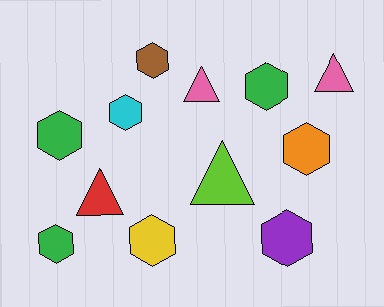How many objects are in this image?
There are 12 objects.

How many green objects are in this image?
There are 3 green objects.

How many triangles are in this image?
There are 4 triangles.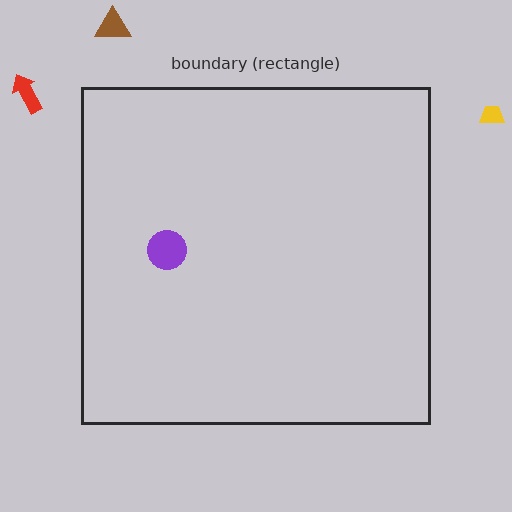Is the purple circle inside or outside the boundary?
Inside.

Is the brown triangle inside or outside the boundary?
Outside.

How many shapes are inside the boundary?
1 inside, 3 outside.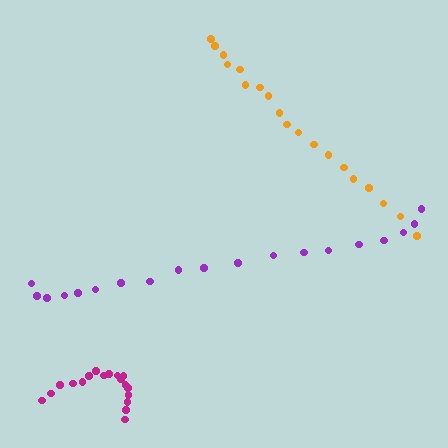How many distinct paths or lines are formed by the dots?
There are 3 distinct paths.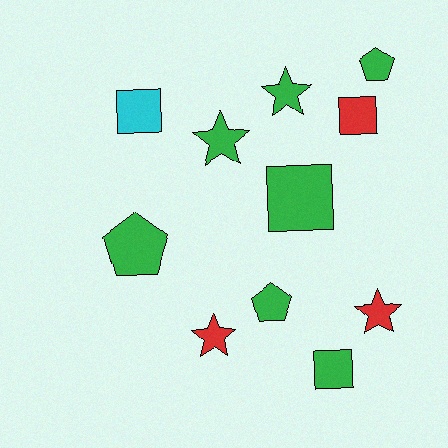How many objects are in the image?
There are 11 objects.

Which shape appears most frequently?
Star, with 4 objects.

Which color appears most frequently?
Green, with 7 objects.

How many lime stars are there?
There are no lime stars.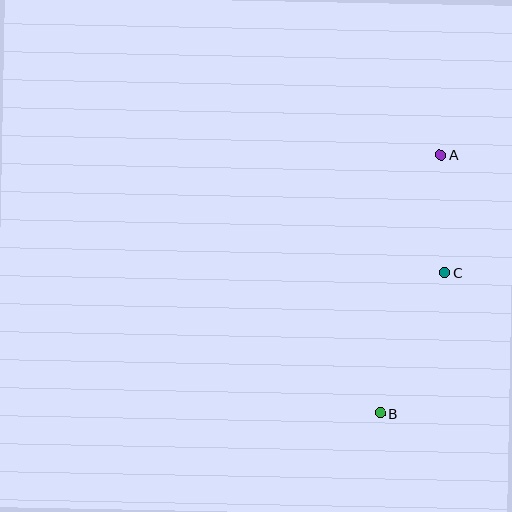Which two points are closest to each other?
Points A and C are closest to each other.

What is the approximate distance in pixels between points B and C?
The distance between B and C is approximately 155 pixels.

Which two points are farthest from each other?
Points A and B are farthest from each other.